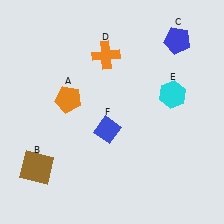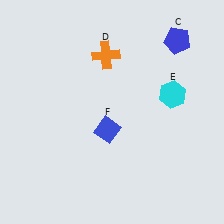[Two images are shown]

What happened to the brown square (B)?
The brown square (B) was removed in Image 2. It was in the bottom-left area of Image 1.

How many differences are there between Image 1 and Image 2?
There are 2 differences between the two images.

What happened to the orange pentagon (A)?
The orange pentagon (A) was removed in Image 2. It was in the top-left area of Image 1.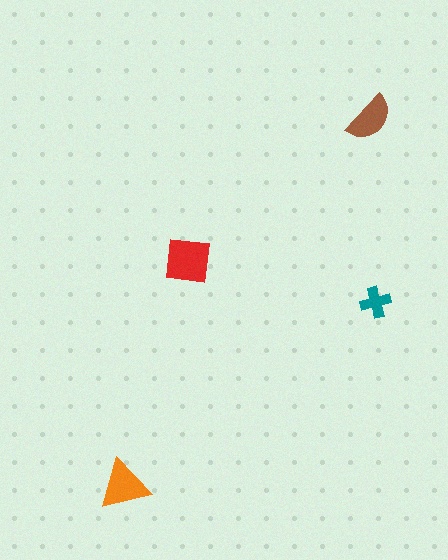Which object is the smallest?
The teal cross.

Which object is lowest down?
The orange triangle is bottommost.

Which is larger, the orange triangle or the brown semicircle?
The orange triangle.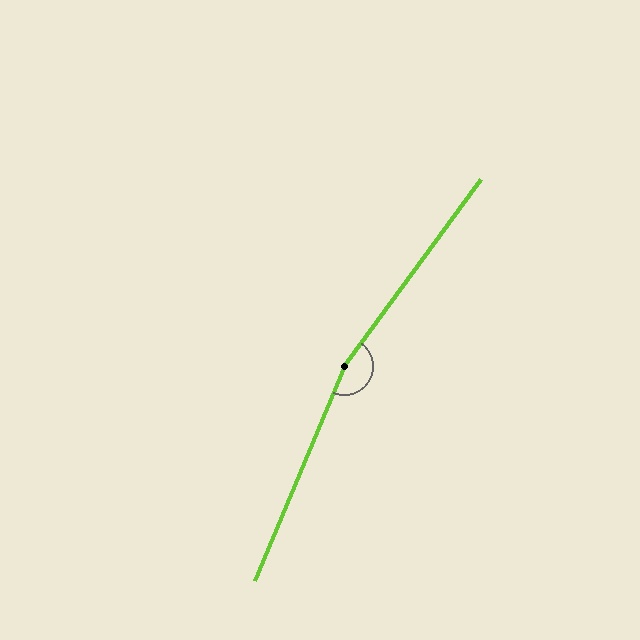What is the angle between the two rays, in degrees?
Approximately 166 degrees.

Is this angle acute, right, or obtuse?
It is obtuse.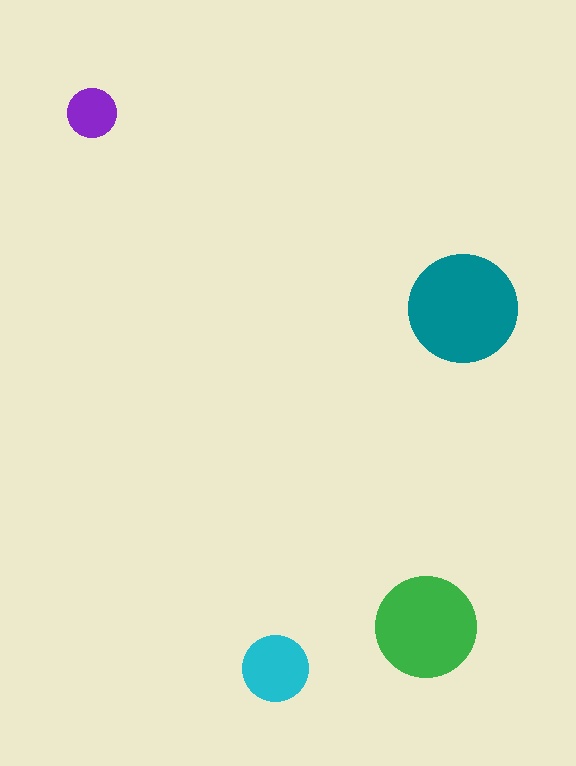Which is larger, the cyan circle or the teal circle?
The teal one.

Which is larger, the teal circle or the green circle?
The teal one.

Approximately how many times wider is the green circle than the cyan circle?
About 1.5 times wider.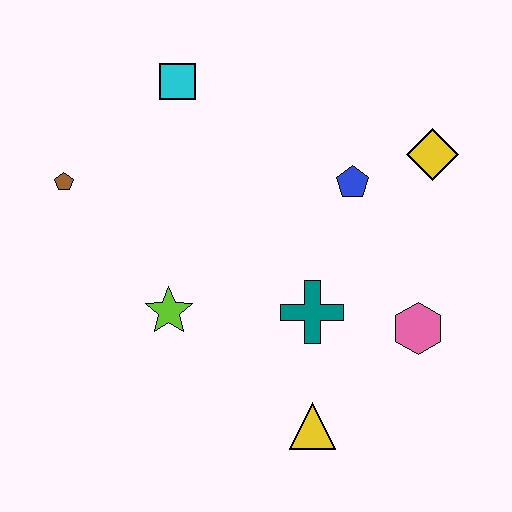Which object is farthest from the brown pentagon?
The pink hexagon is farthest from the brown pentagon.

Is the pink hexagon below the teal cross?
Yes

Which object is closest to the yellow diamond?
The blue pentagon is closest to the yellow diamond.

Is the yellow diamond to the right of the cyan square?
Yes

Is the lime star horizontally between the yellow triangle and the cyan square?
No